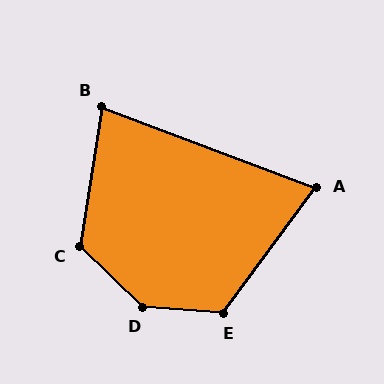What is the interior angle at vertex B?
Approximately 78 degrees (acute).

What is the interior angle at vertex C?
Approximately 125 degrees (obtuse).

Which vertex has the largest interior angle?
D, at approximately 141 degrees.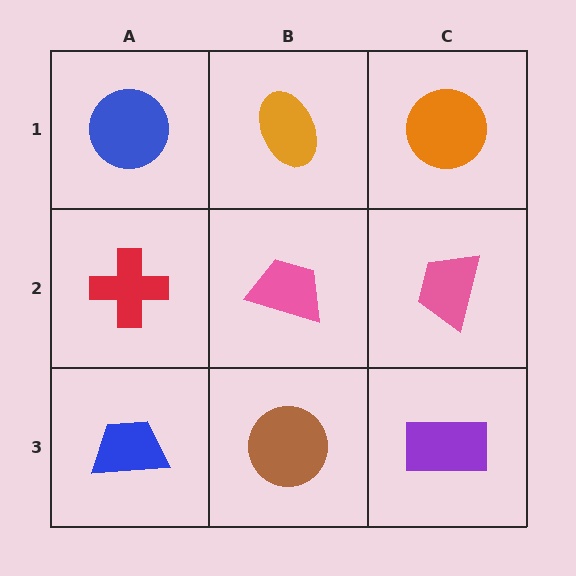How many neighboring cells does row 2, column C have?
3.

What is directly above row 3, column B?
A pink trapezoid.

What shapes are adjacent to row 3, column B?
A pink trapezoid (row 2, column B), a blue trapezoid (row 3, column A), a purple rectangle (row 3, column C).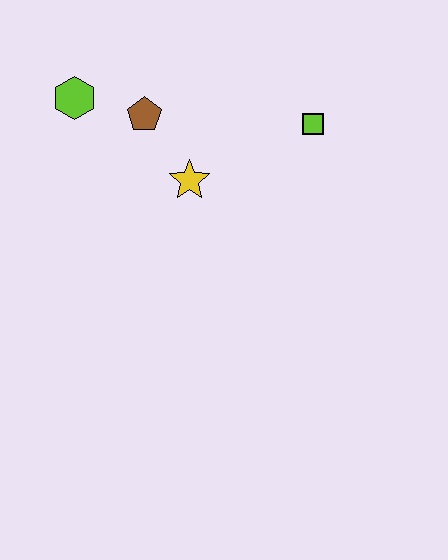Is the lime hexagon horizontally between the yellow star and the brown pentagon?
No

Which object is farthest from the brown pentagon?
The lime square is farthest from the brown pentagon.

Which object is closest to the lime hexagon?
The brown pentagon is closest to the lime hexagon.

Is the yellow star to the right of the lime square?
No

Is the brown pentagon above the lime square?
Yes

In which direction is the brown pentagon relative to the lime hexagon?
The brown pentagon is to the right of the lime hexagon.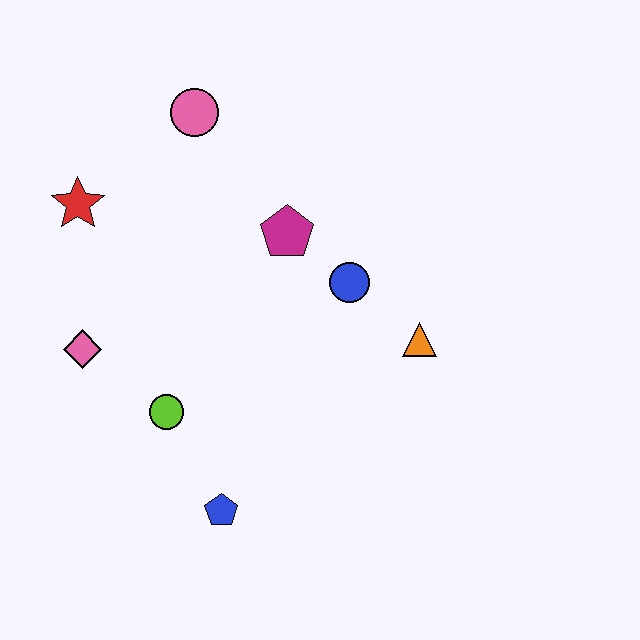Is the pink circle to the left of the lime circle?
No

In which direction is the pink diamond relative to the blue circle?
The pink diamond is to the left of the blue circle.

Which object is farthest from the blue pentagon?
The pink circle is farthest from the blue pentagon.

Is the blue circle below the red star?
Yes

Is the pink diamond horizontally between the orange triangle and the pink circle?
No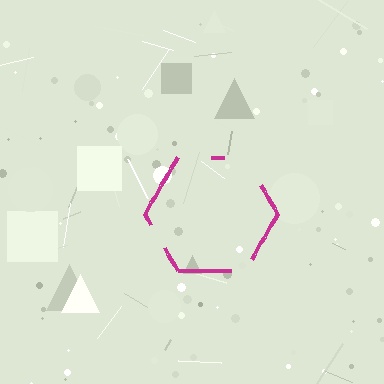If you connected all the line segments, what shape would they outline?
They would outline a hexagon.